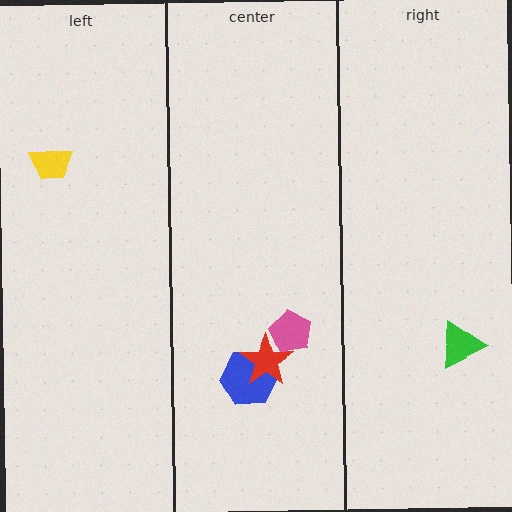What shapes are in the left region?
The yellow trapezoid.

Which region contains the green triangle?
The right region.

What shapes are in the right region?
The green triangle.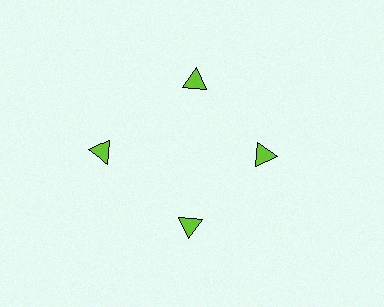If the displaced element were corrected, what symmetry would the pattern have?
It would have 4-fold rotational symmetry — the pattern would map onto itself every 90 degrees.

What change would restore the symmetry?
The symmetry would be restored by moving it inward, back onto the ring so that all 4 triangles sit at equal angles and equal distance from the center.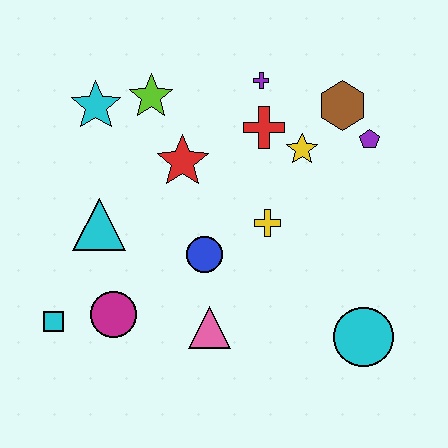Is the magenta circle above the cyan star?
No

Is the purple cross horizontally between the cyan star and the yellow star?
Yes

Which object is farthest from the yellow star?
The cyan square is farthest from the yellow star.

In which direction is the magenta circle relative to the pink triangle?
The magenta circle is to the left of the pink triangle.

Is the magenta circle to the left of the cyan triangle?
No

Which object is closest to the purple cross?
The red cross is closest to the purple cross.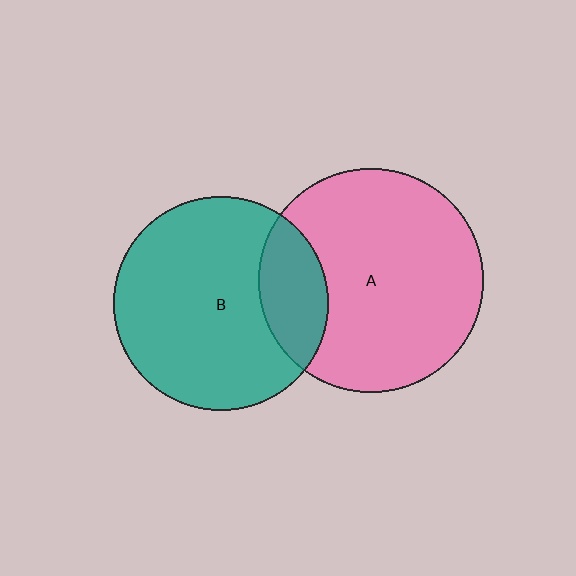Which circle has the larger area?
Circle A (pink).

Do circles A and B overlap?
Yes.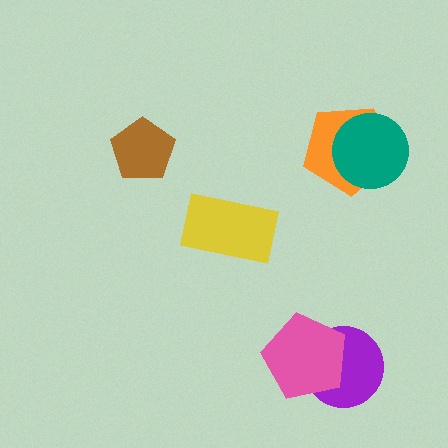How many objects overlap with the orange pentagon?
1 object overlaps with the orange pentagon.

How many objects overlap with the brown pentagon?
0 objects overlap with the brown pentagon.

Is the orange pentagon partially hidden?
Yes, it is partially covered by another shape.